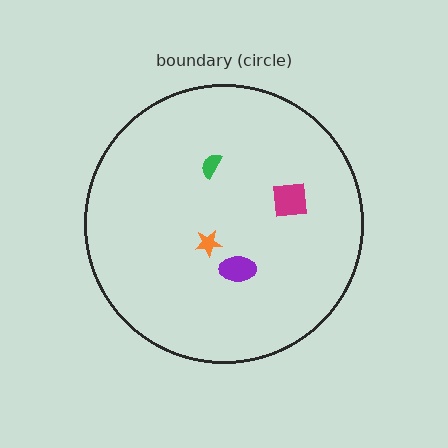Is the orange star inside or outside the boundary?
Inside.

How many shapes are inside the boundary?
4 inside, 0 outside.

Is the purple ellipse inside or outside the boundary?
Inside.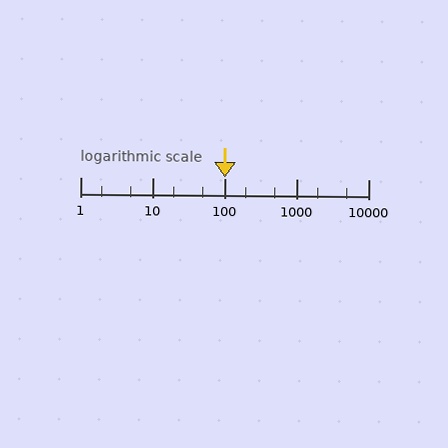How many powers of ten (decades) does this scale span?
The scale spans 4 decades, from 1 to 10000.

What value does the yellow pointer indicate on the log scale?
The pointer indicates approximately 100.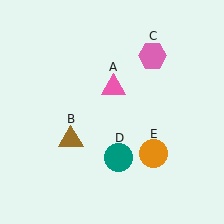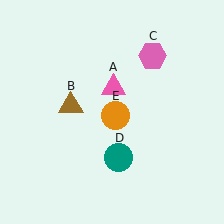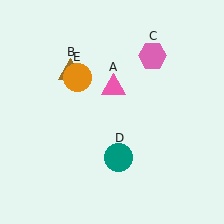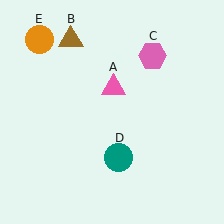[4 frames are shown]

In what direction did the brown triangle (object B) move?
The brown triangle (object B) moved up.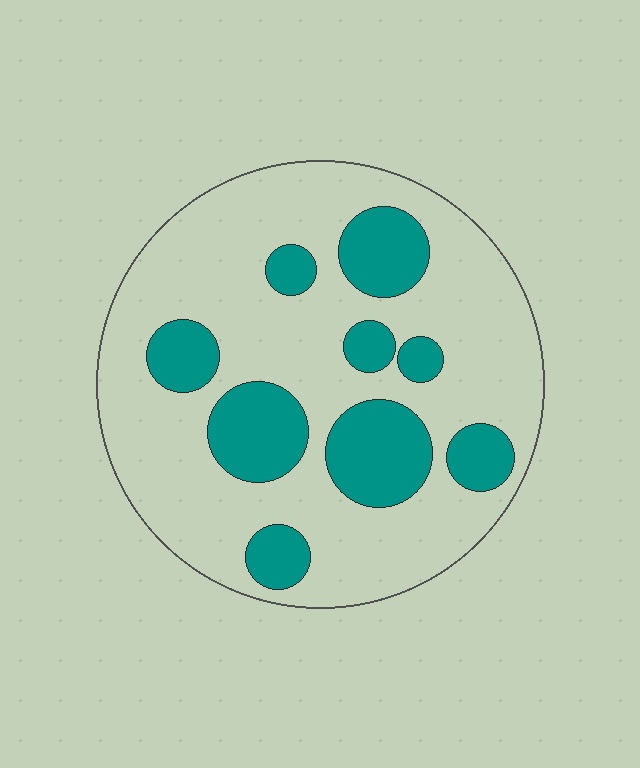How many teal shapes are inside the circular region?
9.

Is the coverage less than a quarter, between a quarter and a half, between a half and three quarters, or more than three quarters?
Between a quarter and a half.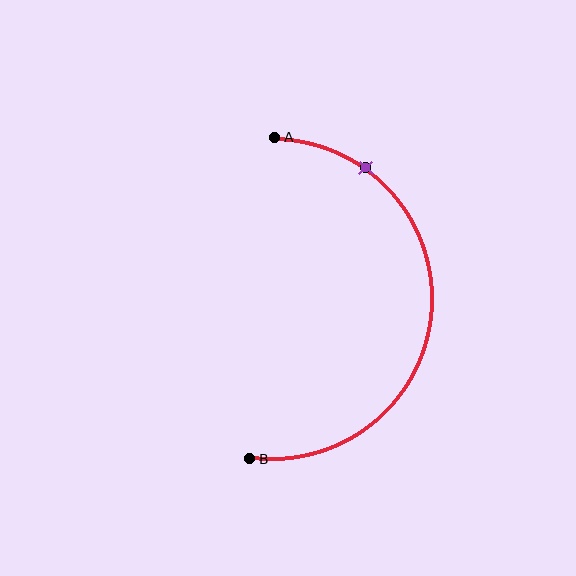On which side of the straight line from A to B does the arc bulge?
The arc bulges to the right of the straight line connecting A and B.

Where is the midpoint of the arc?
The arc midpoint is the point on the curve farthest from the straight line joining A and B. It sits to the right of that line.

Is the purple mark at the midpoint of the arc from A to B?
No. The purple mark lies on the arc but is closer to endpoint A. The arc midpoint would be at the point on the curve equidistant along the arc from both A and B.